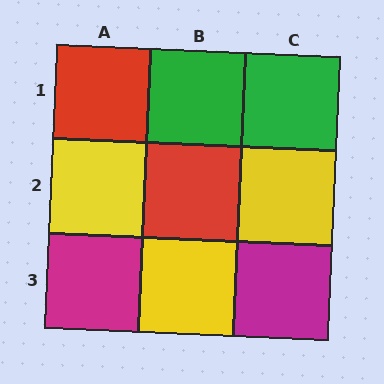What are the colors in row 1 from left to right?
Red, green, green.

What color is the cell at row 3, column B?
Yellow.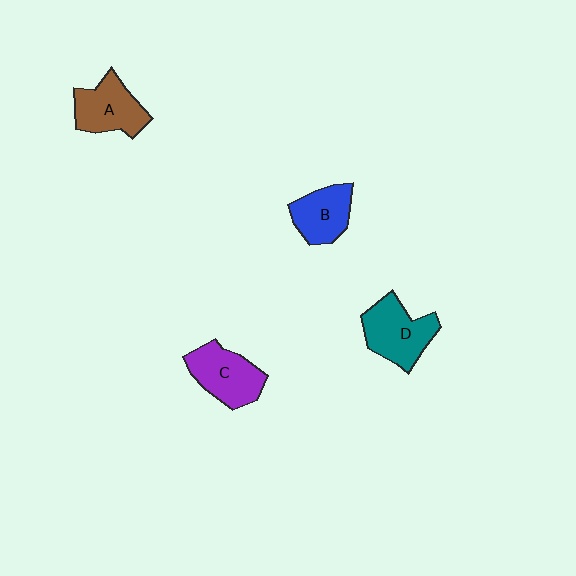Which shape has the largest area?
Shape D (teal).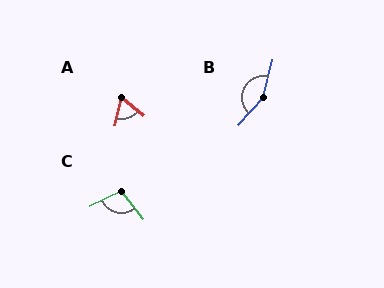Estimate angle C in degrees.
Approximately 101 degrees.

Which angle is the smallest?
A, at approximately 62 degrees.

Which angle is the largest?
B, at approximately 151 degrees.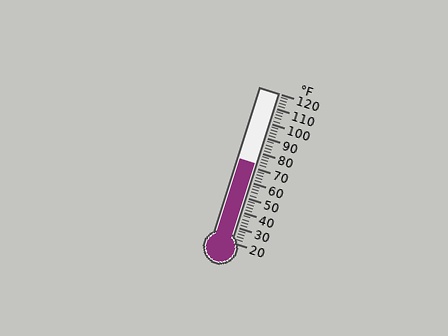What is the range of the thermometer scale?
The thermometer scale ranges from 20°F to 120°F.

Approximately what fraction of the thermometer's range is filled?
The thermometer is filled to approximately 50% of its range.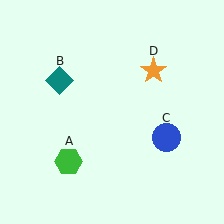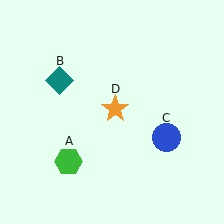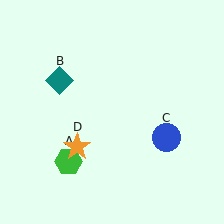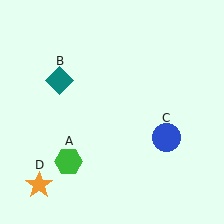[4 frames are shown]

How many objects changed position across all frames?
1 object changed position: orange star (object D).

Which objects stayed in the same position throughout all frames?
Green hexagon (object A) and teal diamond (object B) and blue circle (object C) remained stationary.